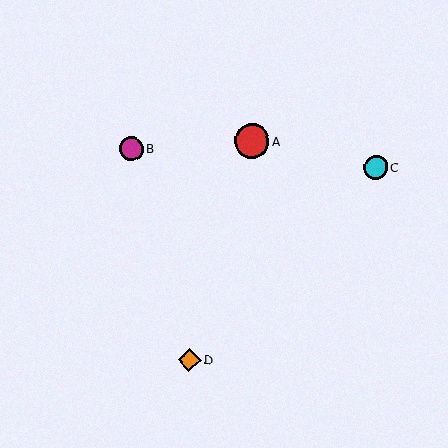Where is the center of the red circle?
The center of the red circle is at (252, 141).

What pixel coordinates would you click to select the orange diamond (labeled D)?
Click at (189, 360) to select the orange diamond D.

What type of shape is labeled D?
Shape D is an orange diamond.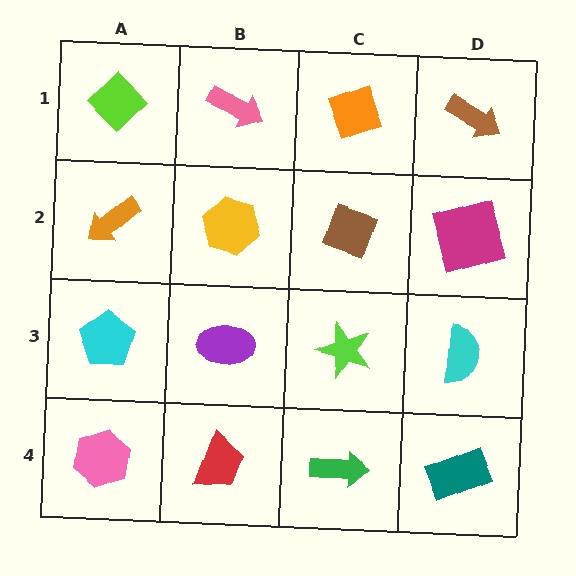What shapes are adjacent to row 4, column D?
A cyan semicircle (row 3, column D), a green arrow (row 4, column C).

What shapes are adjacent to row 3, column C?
A brown diamond (row 2, column C), a green arrow (row 4, column C), a purple ellipse (row 3, column B), a cyan semicircle (row 3, column D).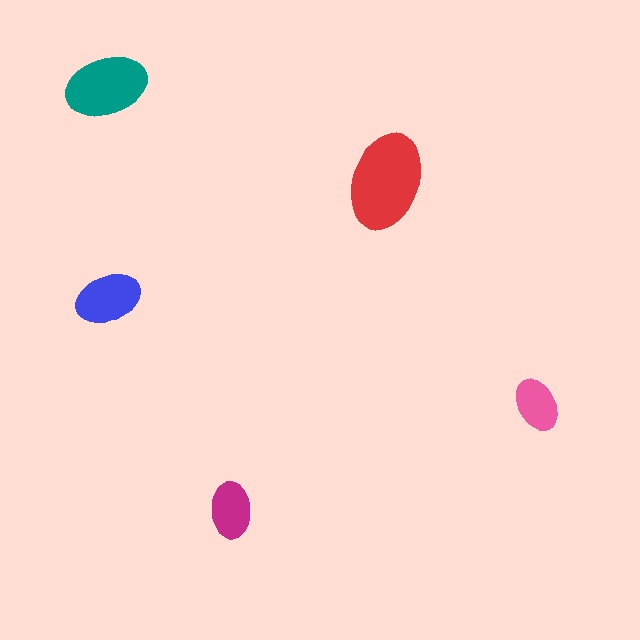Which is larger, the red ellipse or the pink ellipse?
The red one.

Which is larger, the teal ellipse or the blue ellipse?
The teal one.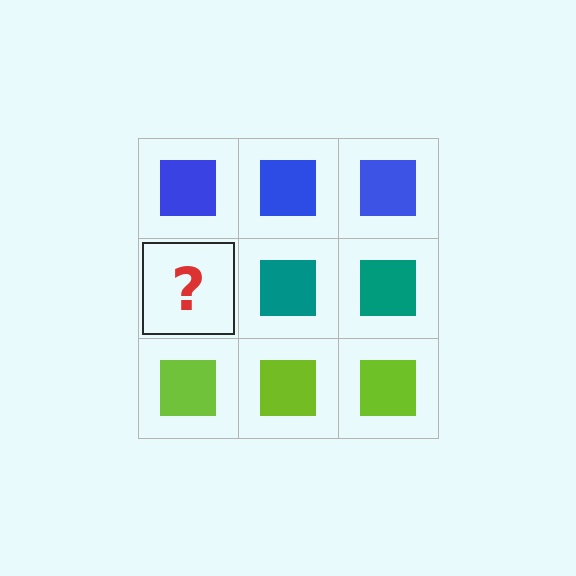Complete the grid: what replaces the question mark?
The question mark should be replaced with a teal square.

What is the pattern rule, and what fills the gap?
The rule is that each row has a consistent color. The gap should be filled with a teal square.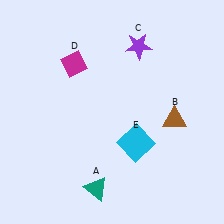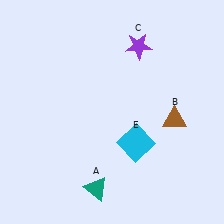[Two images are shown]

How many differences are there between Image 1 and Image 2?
There is 1 difference between the two images.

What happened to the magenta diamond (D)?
The magenta diamond (D) was removed in Image 2. It was in the top-left area of Image 1.